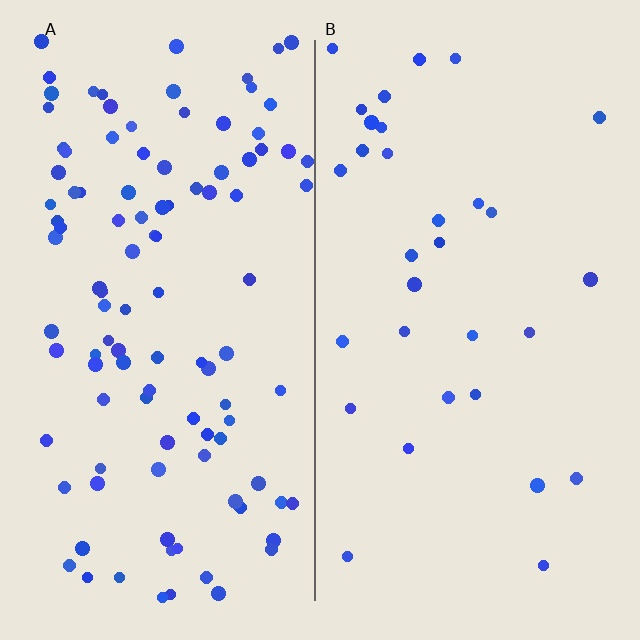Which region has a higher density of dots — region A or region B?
A (the left).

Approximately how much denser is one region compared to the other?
Approximately 3.4× — region A over region B.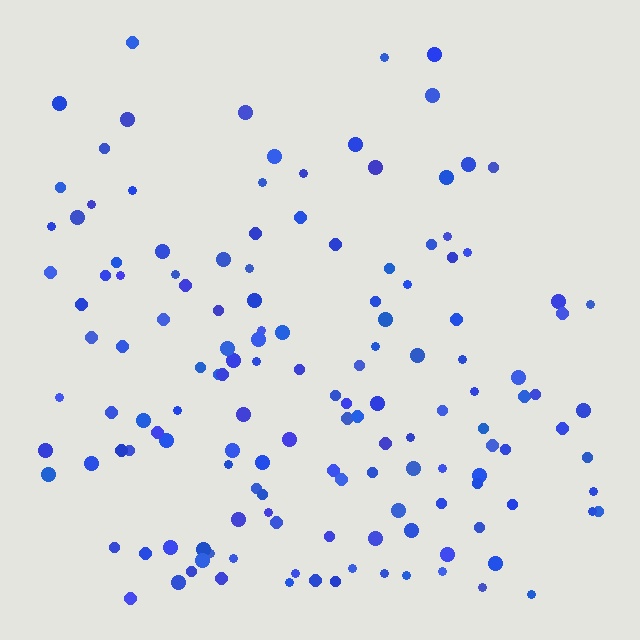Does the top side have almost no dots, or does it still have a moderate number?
Still a moderate number, just noticeably fewer than the bottom.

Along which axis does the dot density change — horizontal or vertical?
Vertical.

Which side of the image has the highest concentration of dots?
The bottom.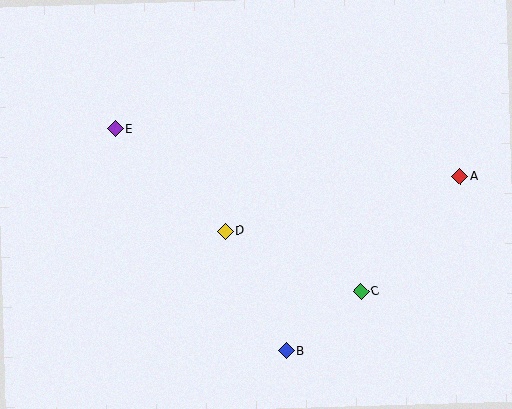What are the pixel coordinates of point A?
Point A is at (460, 177).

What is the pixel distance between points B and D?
The distance between B and D is 135 pixels.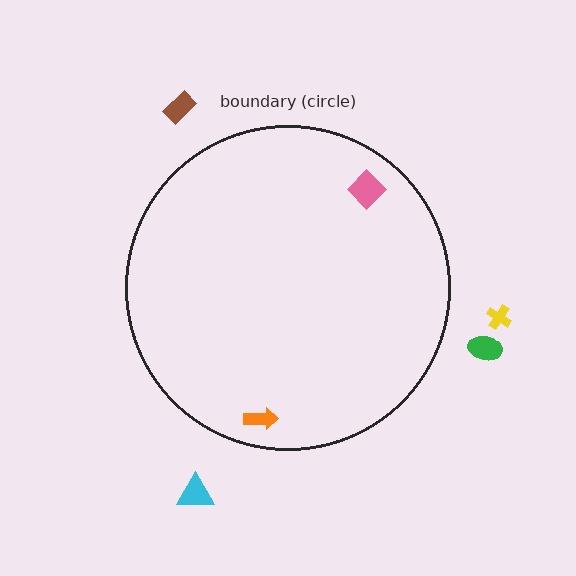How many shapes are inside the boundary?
2 inside, 4 outside.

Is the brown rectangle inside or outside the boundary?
Outside.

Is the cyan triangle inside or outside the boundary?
Outside.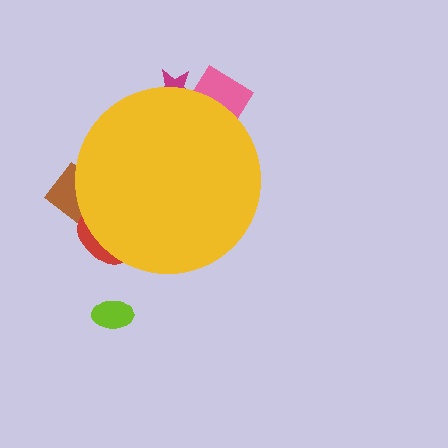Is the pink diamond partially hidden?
Yes, the pink diamond is partially hidden behind the yellow circle.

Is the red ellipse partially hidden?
Yes, the red ellipse is partially hidden behind the yellow circle.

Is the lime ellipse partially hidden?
No, the lime ellipse is fully visible.